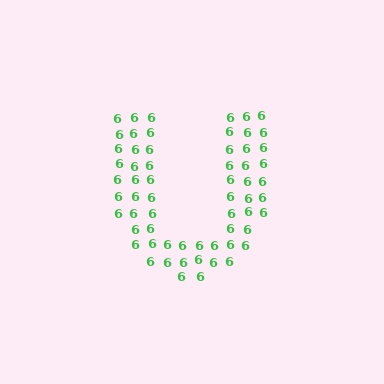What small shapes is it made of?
It is made of small digit 6's.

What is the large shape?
The large shape is the letter U.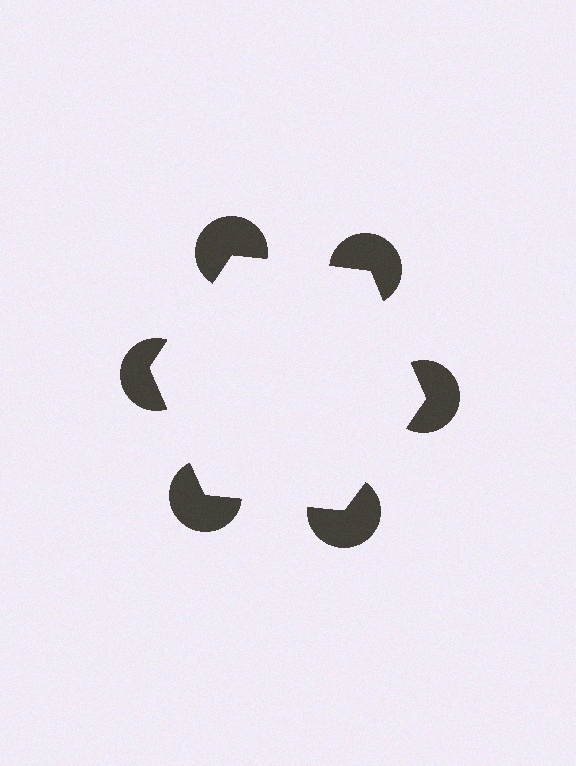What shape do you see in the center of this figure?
An illusory hexagon — its edges are inferred from the aligned wedge cuts in the pac-man discs, not physically drawn.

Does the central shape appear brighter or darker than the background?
It typically appears slightly brighter than the background, even though no actual brightness change is drawn.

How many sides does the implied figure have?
6 sides.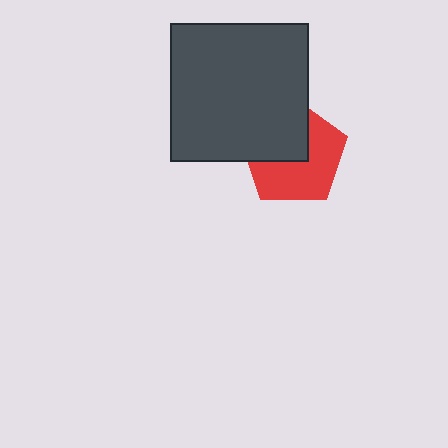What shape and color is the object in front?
The object in front is a dark gray square.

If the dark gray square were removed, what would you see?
You would see the complete red pentagon.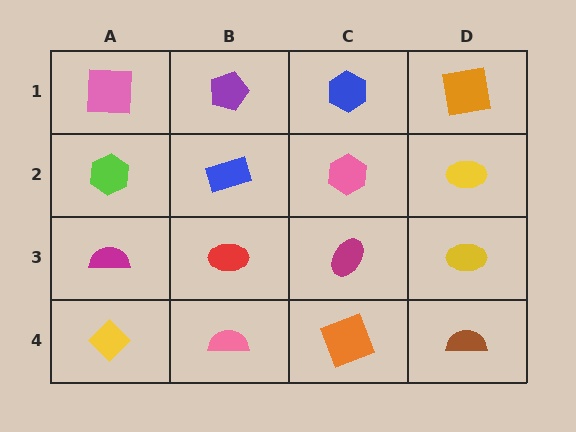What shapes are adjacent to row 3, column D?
A yellow ellipse (row 2, column D), a brown semicircle (row 4, column D), a magenta ellipse (row 3, column C).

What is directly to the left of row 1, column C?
A purple pentagon.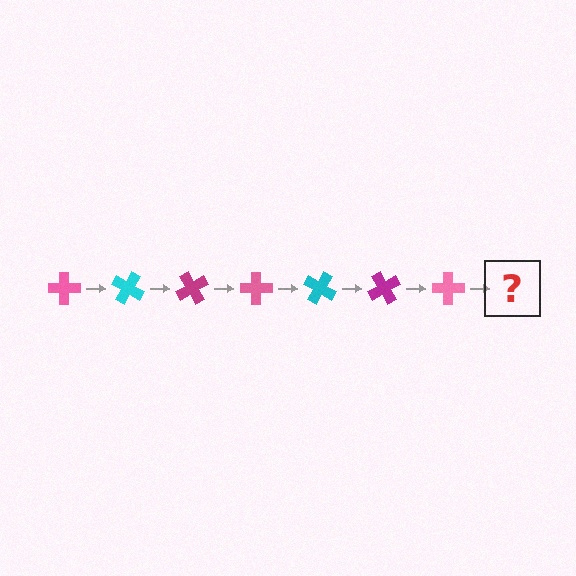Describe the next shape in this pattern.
It should be a cyan cross, rotated 210 degrees from the start.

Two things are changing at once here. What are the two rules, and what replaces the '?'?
The two rules are that it rotates 30 degrees each step and the color cycles through pink, cyan, and magenta. The '?' should be a cyan cross, rotated 210 degrees from the start.